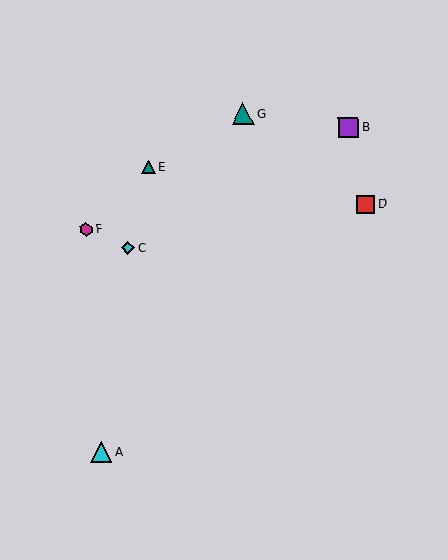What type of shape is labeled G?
Shape G is a teal triangle.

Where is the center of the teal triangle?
The center of the teal triangle is at (148, 167).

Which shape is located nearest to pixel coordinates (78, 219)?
The magenta hexagon (labeled F) at (86, 230) is nearest to that location.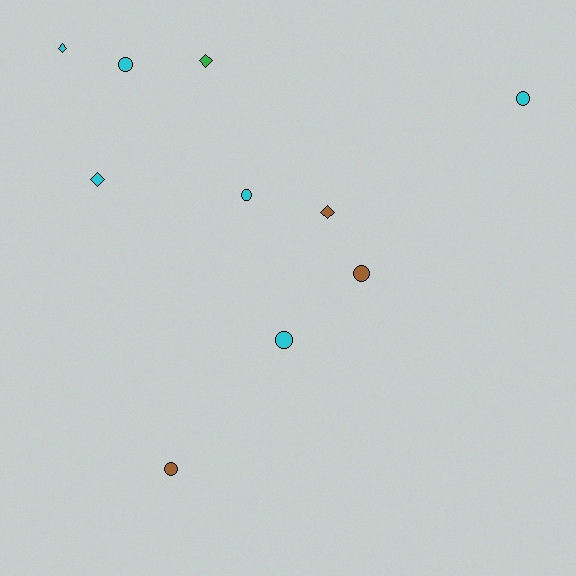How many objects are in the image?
There are 10 objects.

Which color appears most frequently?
Cyan, with 6 objects.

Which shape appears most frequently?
Circle, with 6 objects.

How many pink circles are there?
There are no pink circles.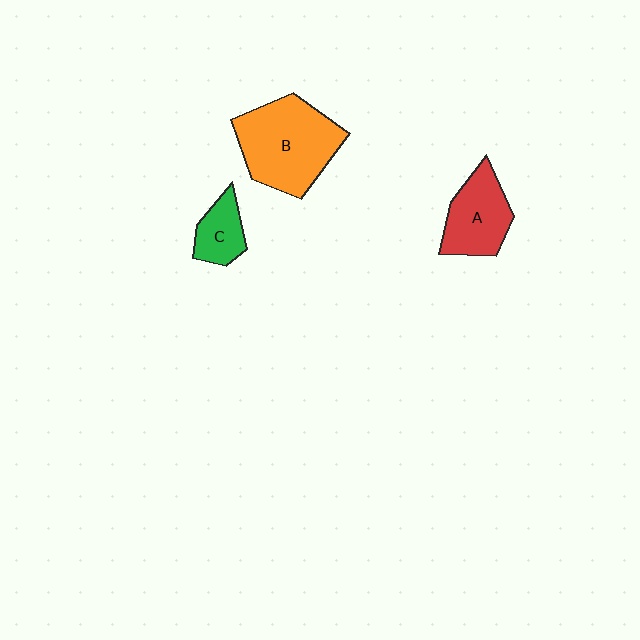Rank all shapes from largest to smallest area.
From largest to smallest: B (orange), A (red), C (green).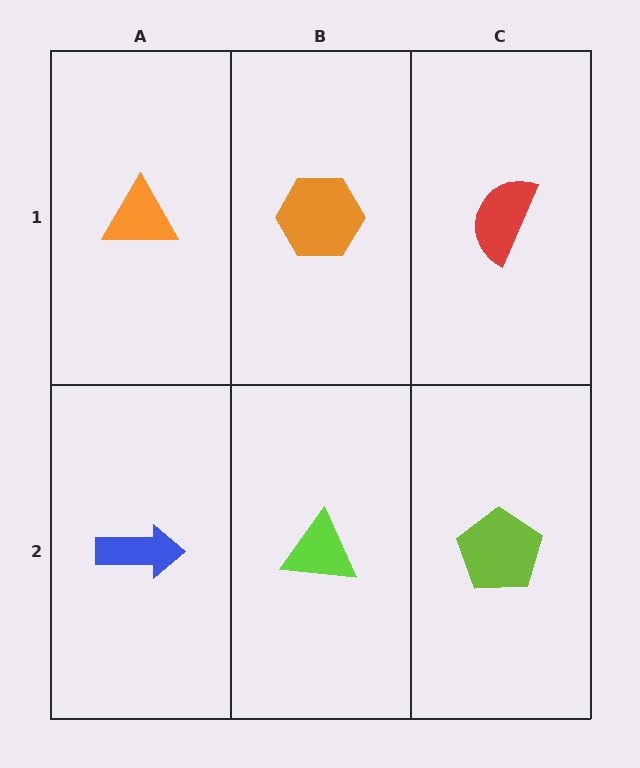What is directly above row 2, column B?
An orange hexagon.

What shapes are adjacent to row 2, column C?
A red semicircle (row 1, column C), a lime triangle (row 2, column B).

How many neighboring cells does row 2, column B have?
3.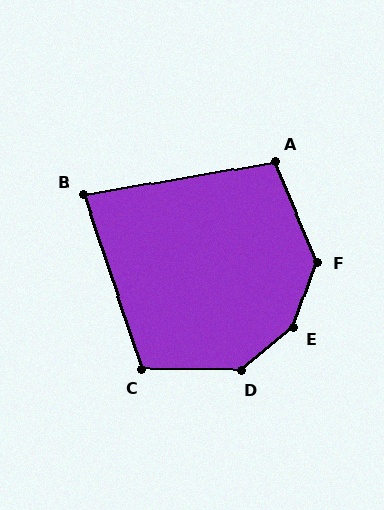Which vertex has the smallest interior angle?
B, at approximately 81 degrees.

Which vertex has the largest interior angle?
E, at approximately 148 degrees.